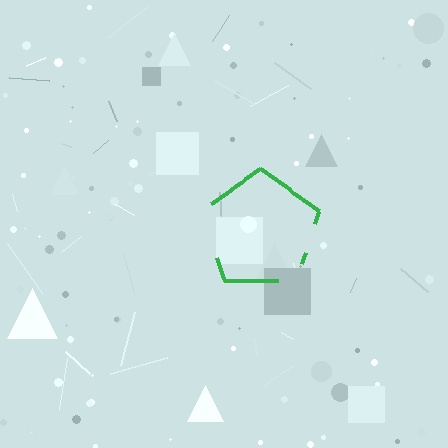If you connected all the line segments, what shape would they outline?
They would outline a pentagon.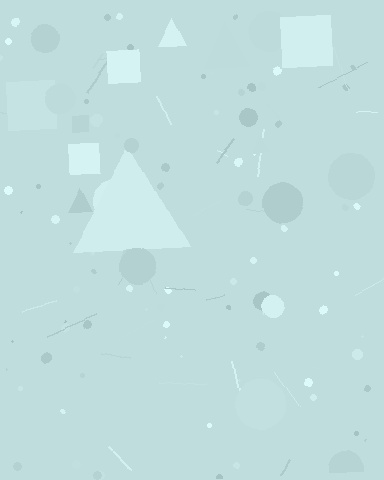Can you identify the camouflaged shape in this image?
The camouflaged shape is a triangle.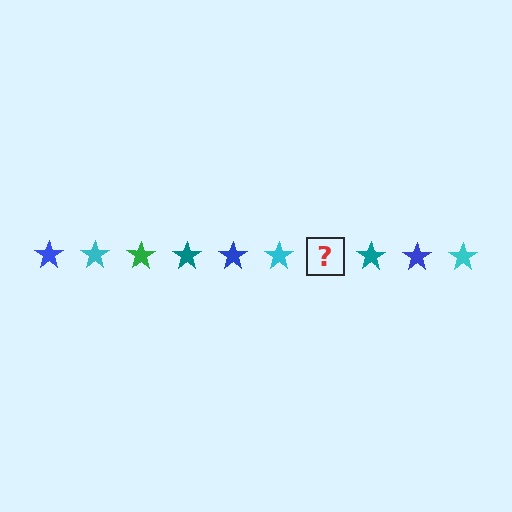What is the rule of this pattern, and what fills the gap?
The rule is that the pattern cycles through blue, cyan, green, teal stars. The gap should be filled with a green star.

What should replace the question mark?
The question mark should be replaced with a green star.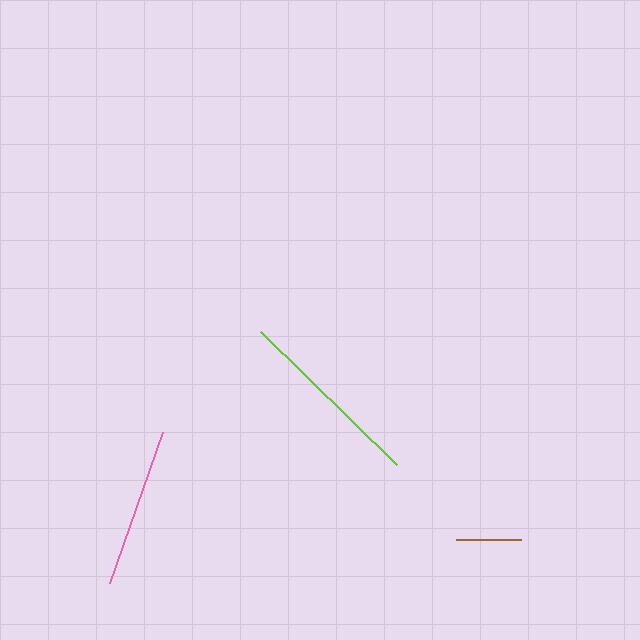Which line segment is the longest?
The lime line is the longest at approximately 190 pixels.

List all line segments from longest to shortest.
From longest to shortest: lime, pink, brown.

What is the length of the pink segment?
The pink segment is approximately 161 pixels long.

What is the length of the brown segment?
The brown segment is approximately 65 pixels long.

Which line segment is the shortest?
The brown line is the shortest at approximately 65 pixels.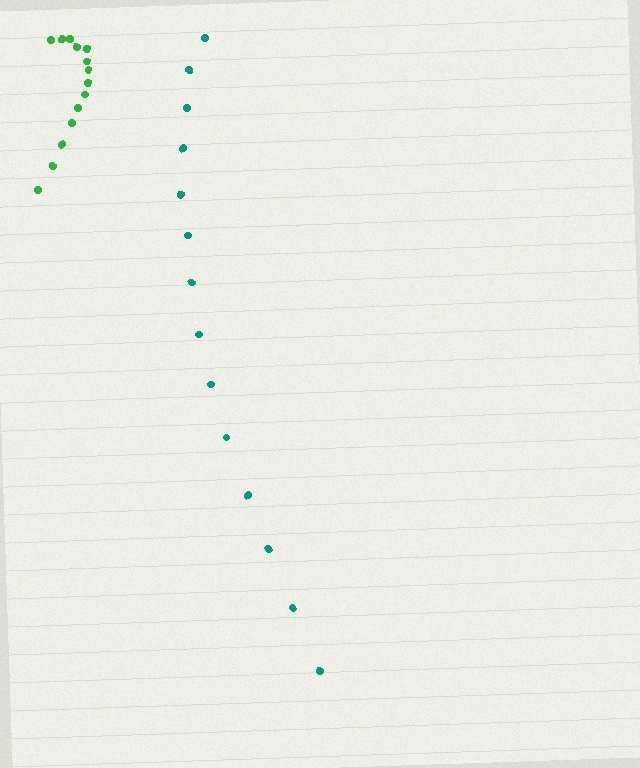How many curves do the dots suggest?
There are 2 distinct paths.